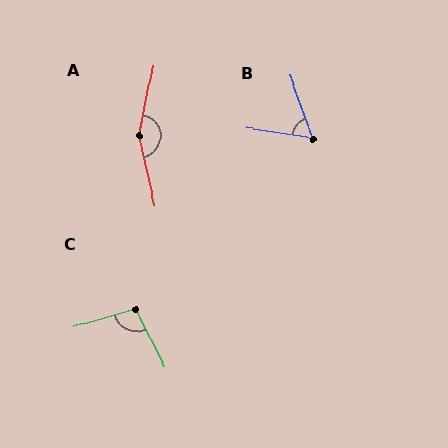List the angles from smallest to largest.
B (61°), C (101°), A (156°).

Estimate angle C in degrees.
Approximately 101 degrees.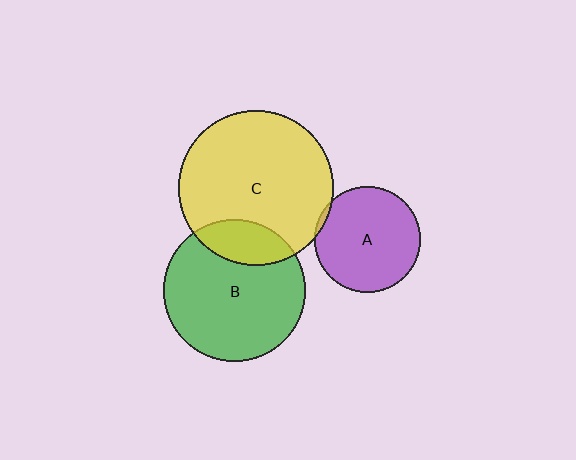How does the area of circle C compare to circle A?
Approximately 2.1 times.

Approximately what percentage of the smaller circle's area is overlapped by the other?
Approximately 5%.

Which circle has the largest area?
Circle C (yellow).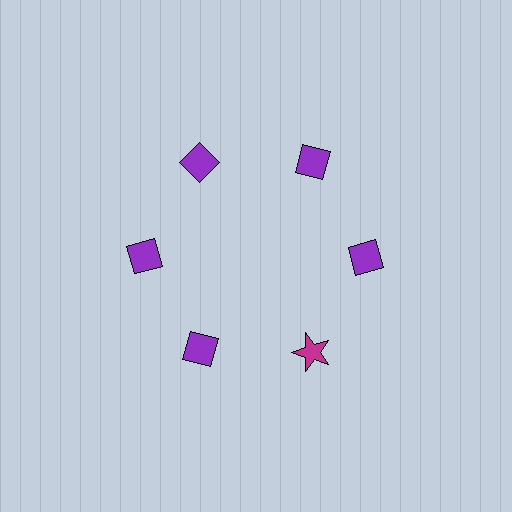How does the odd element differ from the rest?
It differs in both color (magenta instead of purple) and shape (star instead of diamond).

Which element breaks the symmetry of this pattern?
The magenta star at roughly the 5 o'clock position breaks the symmetry. All other shapes are purple diamonds.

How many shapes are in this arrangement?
There are 6 shapes arranged in a ring pattern.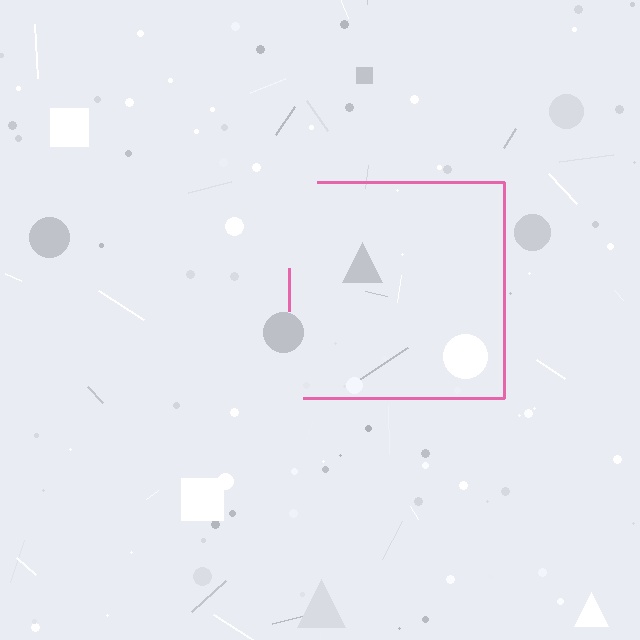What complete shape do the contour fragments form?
The contour fragments form a square.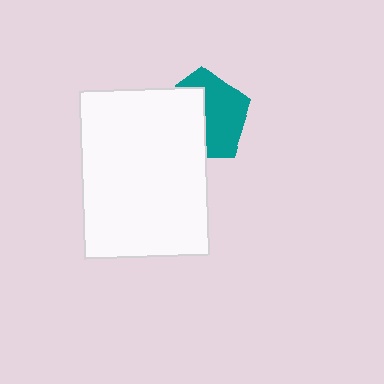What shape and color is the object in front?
The object in front is a white rectangle.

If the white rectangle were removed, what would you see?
You would see the complete teal pentagon.